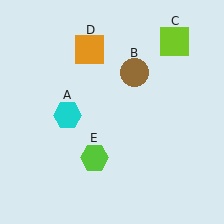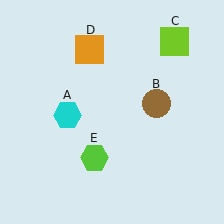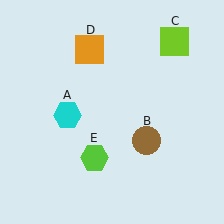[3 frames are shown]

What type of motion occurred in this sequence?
The brown circle (object B) rotated clockwise around the center of the scene.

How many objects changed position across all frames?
1 object changed position: brown circle (object B).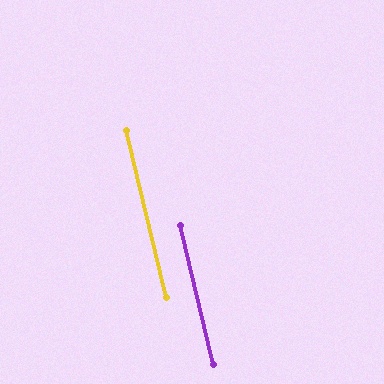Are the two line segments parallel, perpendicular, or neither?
Parallel — their directions differ by only 0.2°.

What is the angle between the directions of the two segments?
Approximately 0 degrees.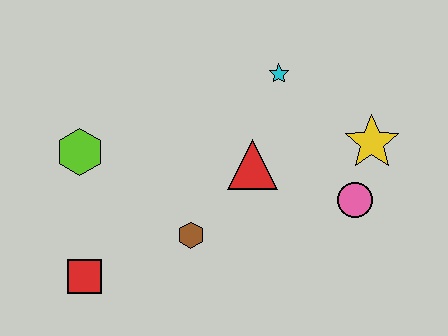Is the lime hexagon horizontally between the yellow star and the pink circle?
No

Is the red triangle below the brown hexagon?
No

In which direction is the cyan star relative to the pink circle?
The cyan star is above the pink circle.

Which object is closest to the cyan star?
The red triangle is closest to the cyan star.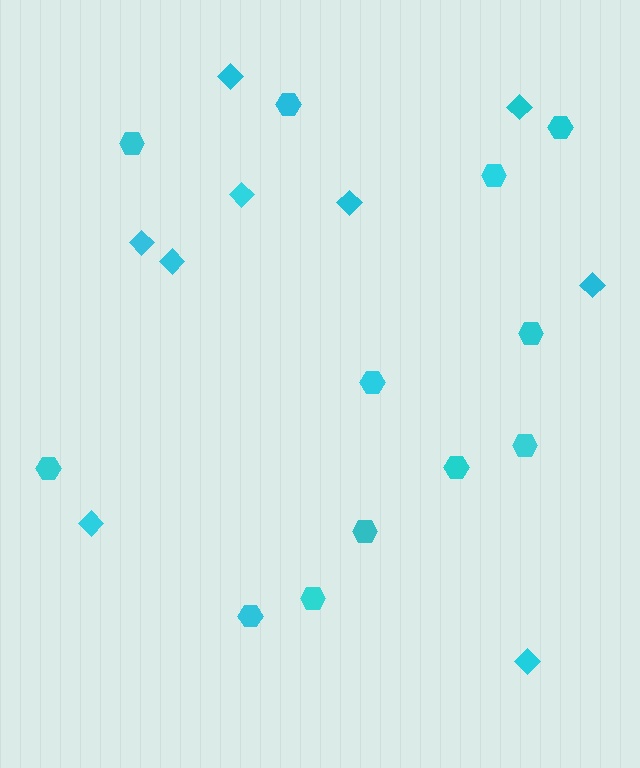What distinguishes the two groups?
There are 2 groups: one group of diamonds (9) and one group of hexagons (12).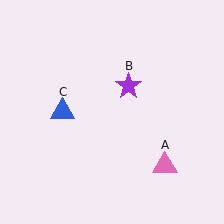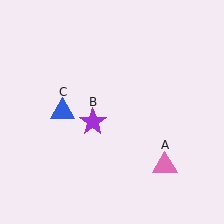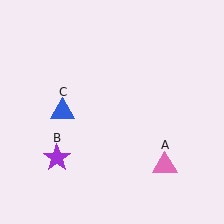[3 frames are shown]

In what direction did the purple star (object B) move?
The purple star (object B) moved down and to the left.